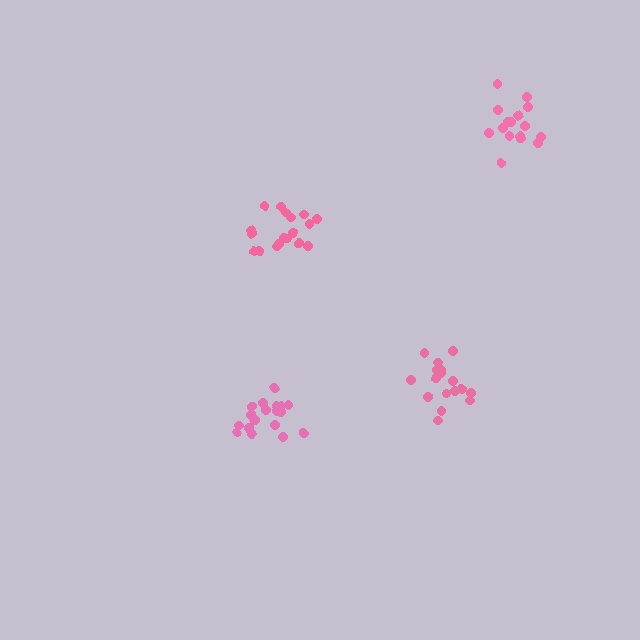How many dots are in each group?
Group 1: 18 dots, Group 2: 16 dots, Group 3: 18 dots, Group 4: 17 dots (69 total).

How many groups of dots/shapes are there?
There are 4 groups.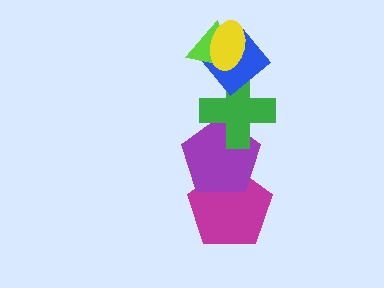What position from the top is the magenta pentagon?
The magenta pentagon is 6th from the top.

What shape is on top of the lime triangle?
The yellow ellipse is on top of the lime triangle.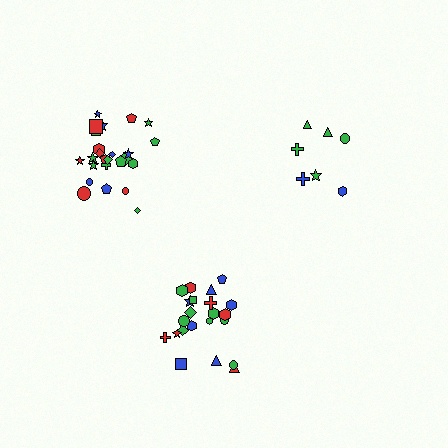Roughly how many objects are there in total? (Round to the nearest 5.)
Roughly 55 objects in total.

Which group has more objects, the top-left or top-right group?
The top-left group.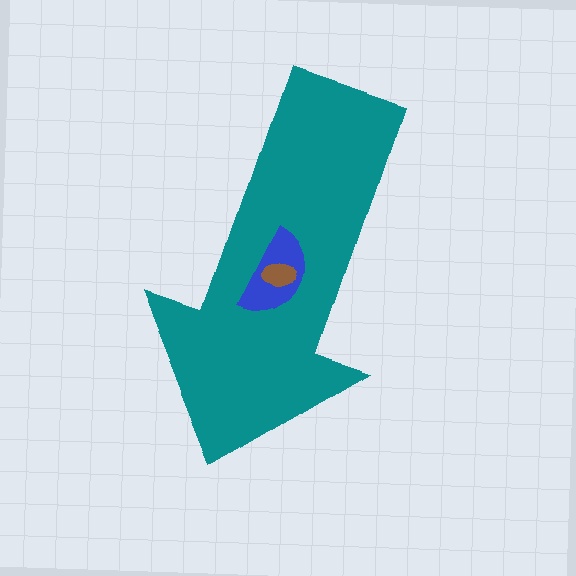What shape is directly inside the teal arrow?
The blue semicircle.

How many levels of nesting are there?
3.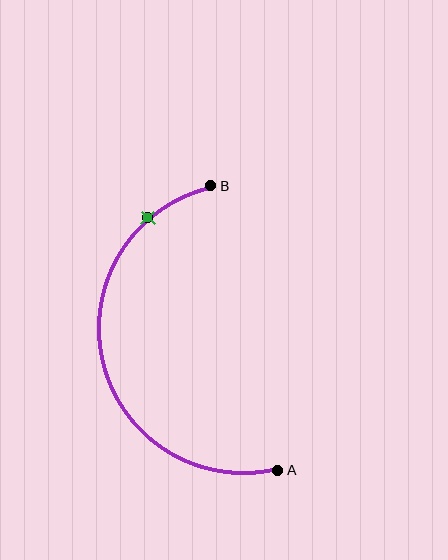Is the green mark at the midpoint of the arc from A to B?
No. The green mark lies on the arc but is closer to endpoint B. The arc midpoint would be at the point on the curve equidistant along the arc from both A and B.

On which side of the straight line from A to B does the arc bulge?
The arc bulges to the left of the straight line connecting A and B.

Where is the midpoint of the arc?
The arc midpoint is the point on the curve farthest from the straight line joining A and B. It sits to the left of that line.